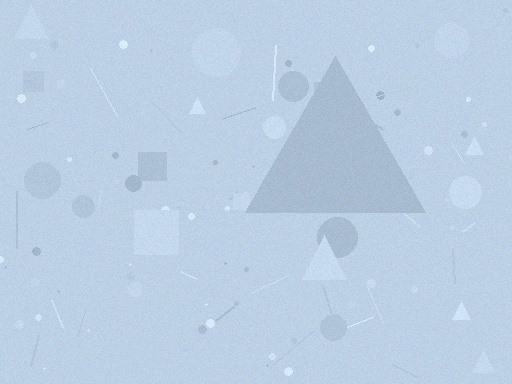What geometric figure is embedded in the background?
A triangle is embedded in the background.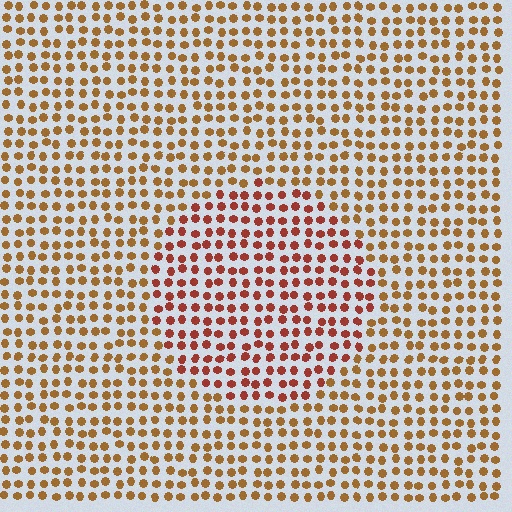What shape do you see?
I see a circle.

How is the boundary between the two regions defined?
The boundary is defined purely by a slight shift in hue (about 28 degrees). Spacing, size, and orientation are identical on both sides.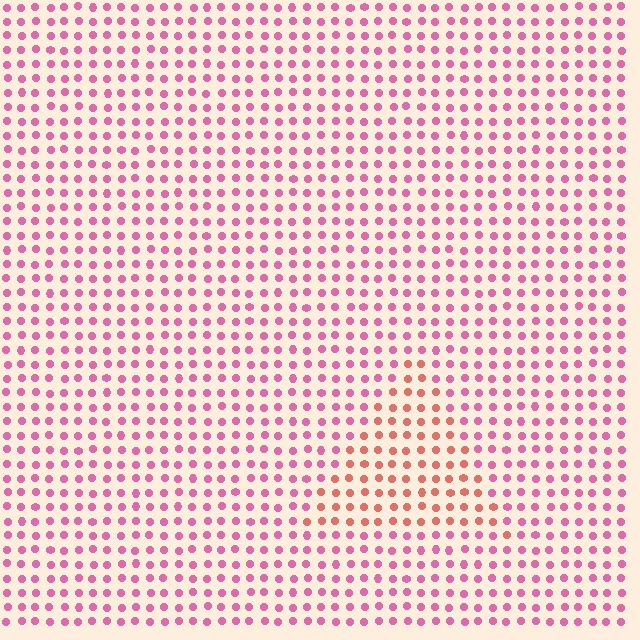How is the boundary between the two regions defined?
The boundary is defined purely by a slight shift in hue (about 37 degrees). Spacing, size, and orientation are identical on both sides.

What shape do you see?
I see a triangle.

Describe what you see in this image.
The image is filled with small pink elements in a uniform arrangement. A triangle-shaped region is visible where the elements are tinted to a slightly different hue, forming a subtle color boundary.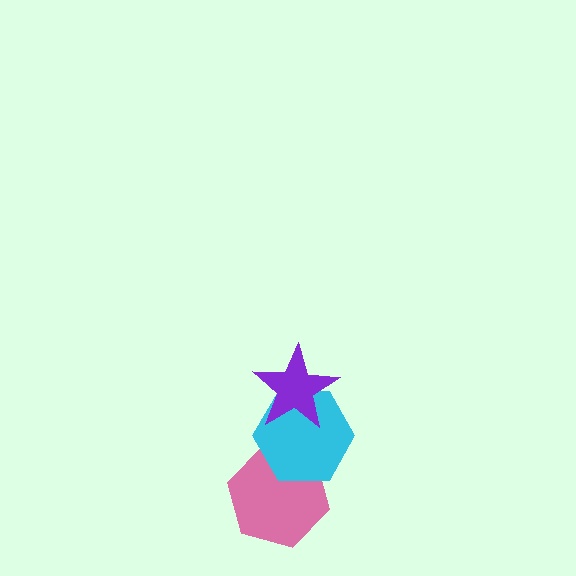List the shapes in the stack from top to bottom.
From top to bottom: the purple star, the cyan hexagon, the pink hexagon.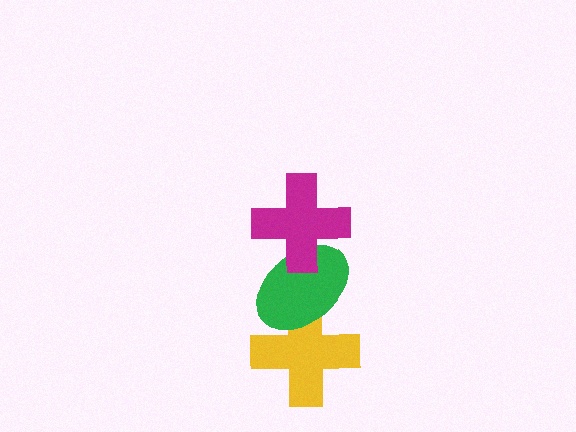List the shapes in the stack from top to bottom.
From top to bottom: the magenta cross, the green ellipse, the yellow cross.